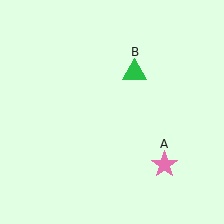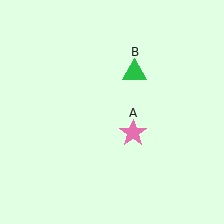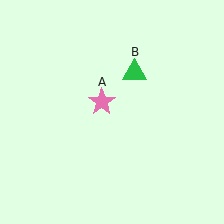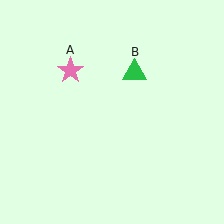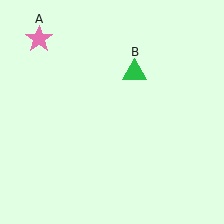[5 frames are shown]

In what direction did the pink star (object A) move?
The pink star (object A) moved up and to the left.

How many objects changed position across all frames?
1 object changed position: pink star (object A).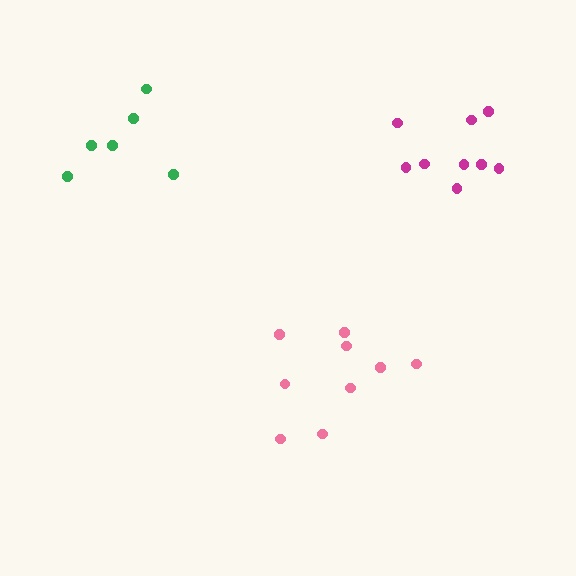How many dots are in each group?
Group 1: 6 dots, Group 2: 9 dots, Group 3: 9 dots (24 total).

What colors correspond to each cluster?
The clusters are colored: green, pink, magenta.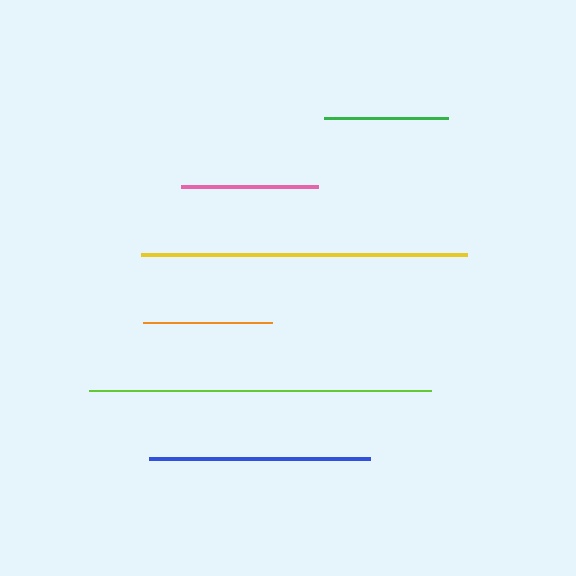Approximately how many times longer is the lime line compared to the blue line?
The lime line is approximately 1.5 times the length of the blue line.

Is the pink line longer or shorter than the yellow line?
The yellow line is longer than the pink line.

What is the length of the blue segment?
The blue segment is approximately 221 pixels long.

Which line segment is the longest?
The lime line is the longest at approximately 342 pixels.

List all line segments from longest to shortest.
From longest to shortest: lime, yellow, blue, pink, orange, green.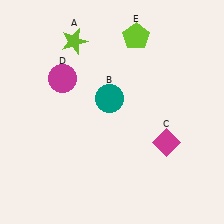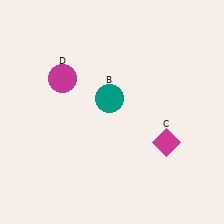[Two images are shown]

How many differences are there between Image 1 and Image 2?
There are 2 differences between the two images.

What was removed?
The lime star (A), the lime pentagon (E) were removed in Image 2.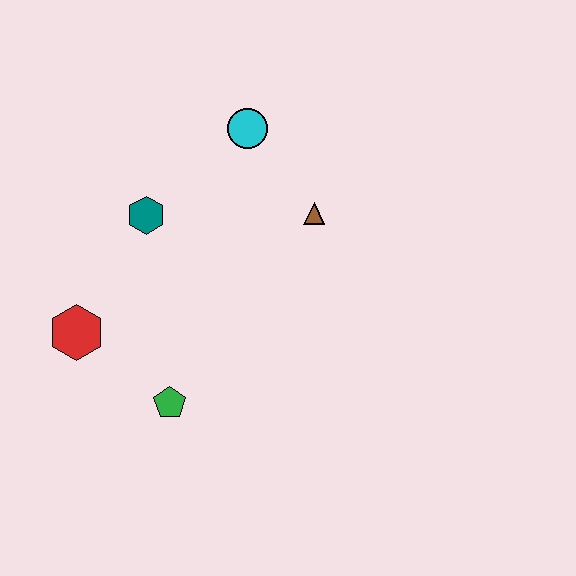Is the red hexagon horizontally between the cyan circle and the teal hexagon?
No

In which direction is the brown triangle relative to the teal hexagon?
The brown triangle is to the right of the teal hexagon.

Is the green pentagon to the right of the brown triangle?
No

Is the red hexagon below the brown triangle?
Yes